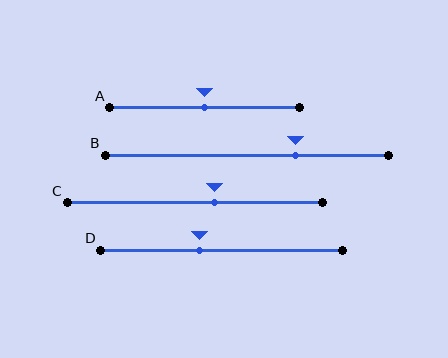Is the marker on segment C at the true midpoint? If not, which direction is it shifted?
No, the marker on segment C is shifted to the right by about 8% of the segment length.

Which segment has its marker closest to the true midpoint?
Segment A has its marker closest to the true midpoint.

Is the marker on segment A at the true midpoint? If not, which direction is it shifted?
Yes, the marker on segment A is at the true midpoint.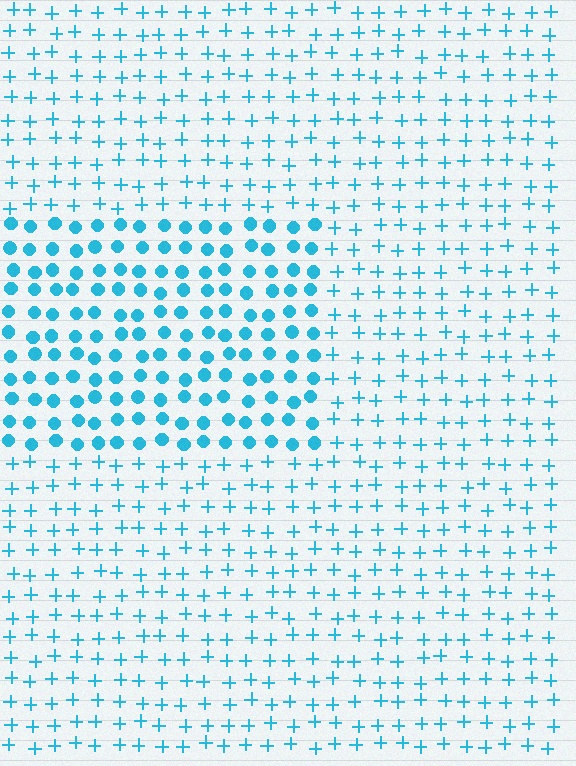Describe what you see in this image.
The image is filled with small cyan elements arranged in a uniform grid. A rectangle-shaped region contains circles, while the surrounding area contains plus signs. The boundary is defined purely by the change in element shape.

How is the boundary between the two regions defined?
The boundary is defined by a change in element shape: circles inside vs. plus signs outside. All elements share the same color and spacing.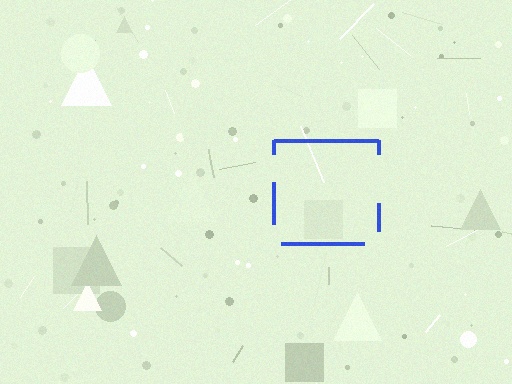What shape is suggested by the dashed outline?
The dashed outline suggests a square.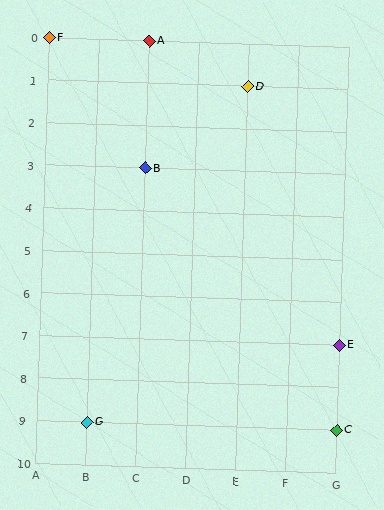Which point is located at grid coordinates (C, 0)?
Point A is at (C, 0).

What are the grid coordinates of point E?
Point E is at grid coordinates (G, 7).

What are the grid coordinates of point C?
Point C is at grid coordinates (G, 9).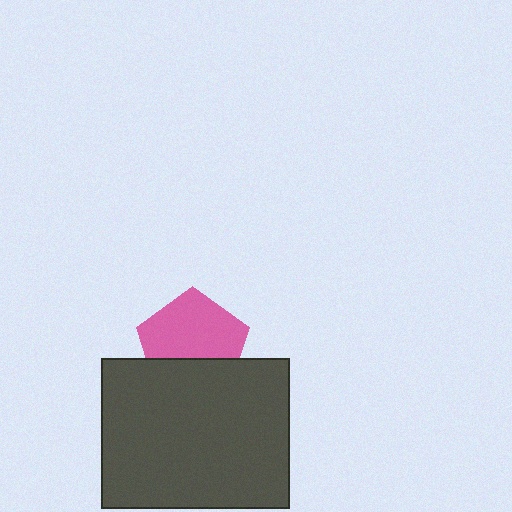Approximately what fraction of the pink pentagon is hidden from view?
Roughly 36% of the pink pentagon is hidden behind the dark gray rectangle.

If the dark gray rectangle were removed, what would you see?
You would see the complete pink pentagon.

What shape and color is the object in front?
The object in front is a dark gray rectangle.